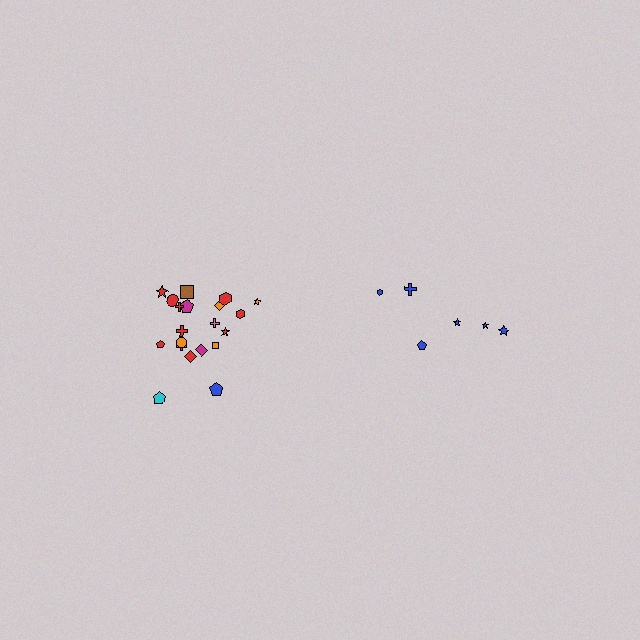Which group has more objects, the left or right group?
The left group.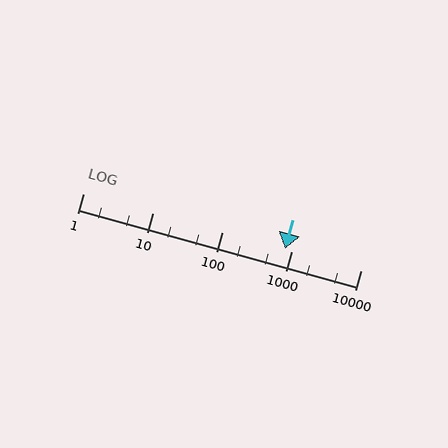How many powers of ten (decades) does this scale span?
The scale spans 4 decades, from 1 to 10000.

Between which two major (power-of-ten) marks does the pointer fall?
The pointer is between 100 and 1000.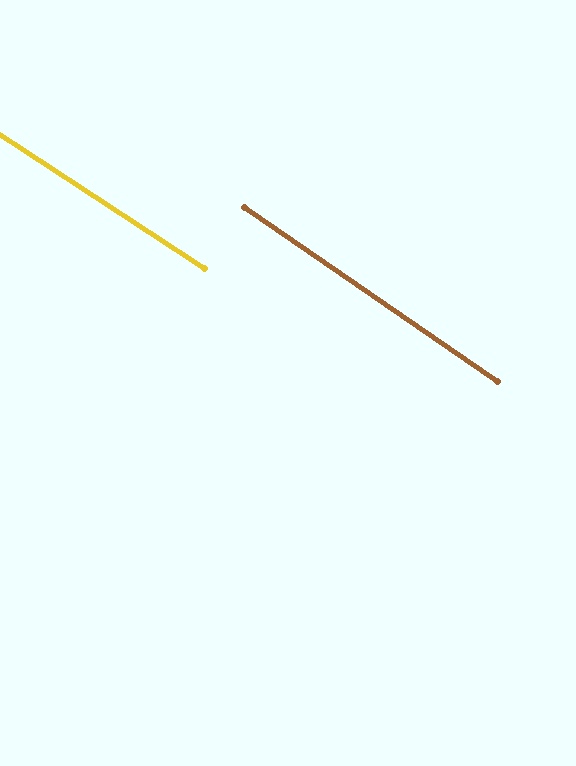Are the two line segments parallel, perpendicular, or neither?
Parallel — their directions differ by only 1.4°.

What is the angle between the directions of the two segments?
Approximately 1 degree.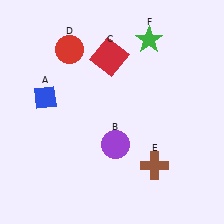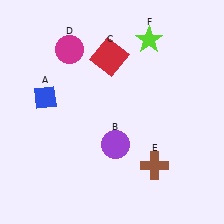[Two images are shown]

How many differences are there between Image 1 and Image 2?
There are 2 differences between the two images.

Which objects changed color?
D changed from red to magenta. F changed from green to lime.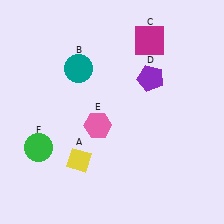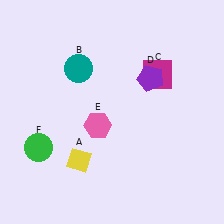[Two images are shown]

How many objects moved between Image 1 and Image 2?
1 object moved between the two images.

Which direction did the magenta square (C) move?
The magenta square (C) moved down.